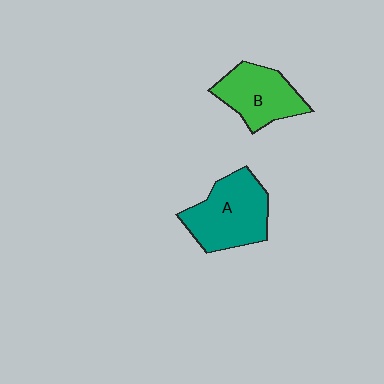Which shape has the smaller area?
Shape B (green).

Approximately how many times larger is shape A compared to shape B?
Approximately 1.2 times.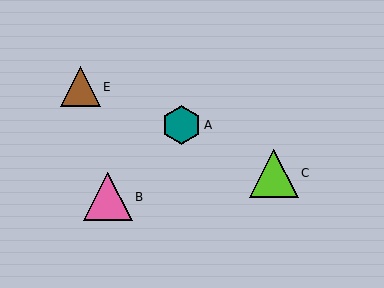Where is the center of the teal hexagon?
The center of the teal hexagon is at (182, 125).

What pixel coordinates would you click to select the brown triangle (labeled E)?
Click at (80, 87) to select the brown triangle E.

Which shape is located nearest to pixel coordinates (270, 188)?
The lime triangle (labeled C) at (274, 174) is nearest to that location.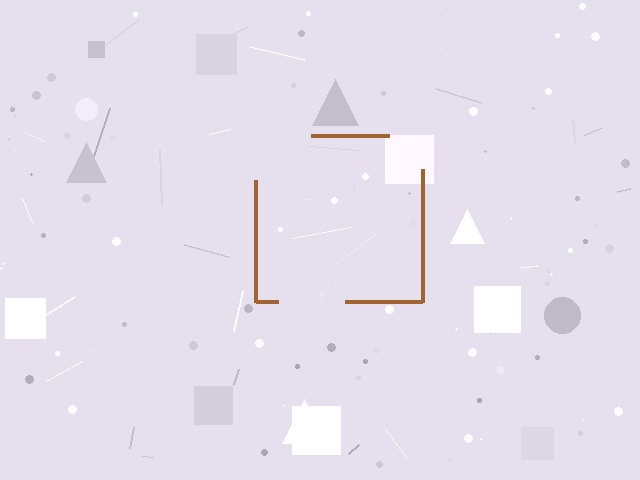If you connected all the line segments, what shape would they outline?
They would outline a square.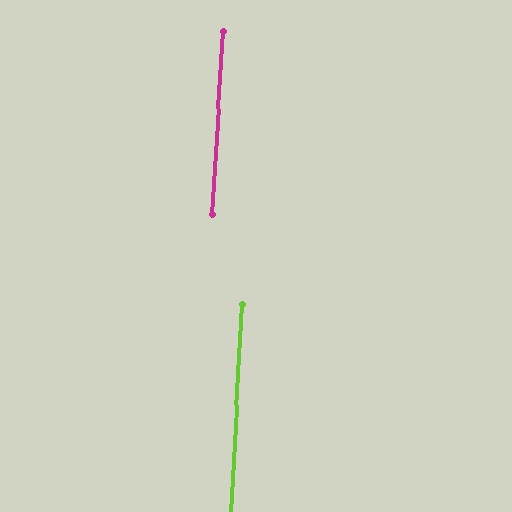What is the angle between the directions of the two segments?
Approximately 1 degree.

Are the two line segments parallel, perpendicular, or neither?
Parallel — their directions differ by only 0.6°.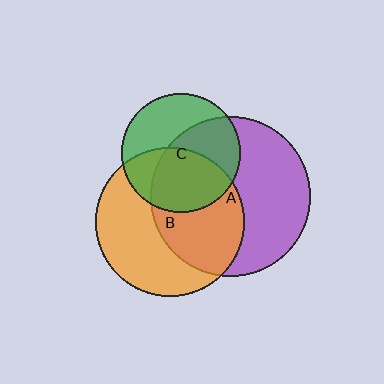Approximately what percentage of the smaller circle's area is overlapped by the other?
Approximately 50%.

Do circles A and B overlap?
Yes.